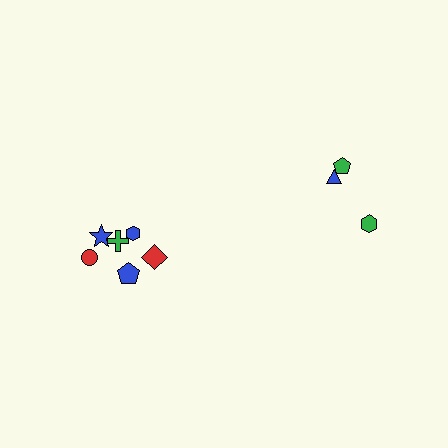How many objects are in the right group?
There are 3 objects.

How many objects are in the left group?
There are 6 objects.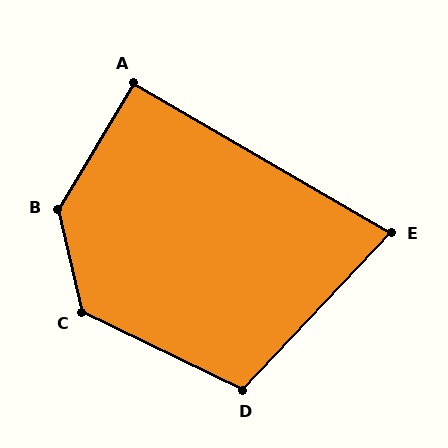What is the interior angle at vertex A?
Approximately 91 degrees (approximately right).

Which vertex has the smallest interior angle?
E, at approximately 77 degrees.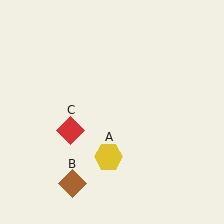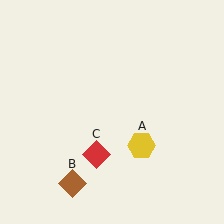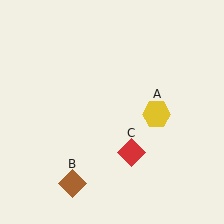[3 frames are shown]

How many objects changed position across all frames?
2 objects changed position: yellow hexagon (object A), red diamond (object C).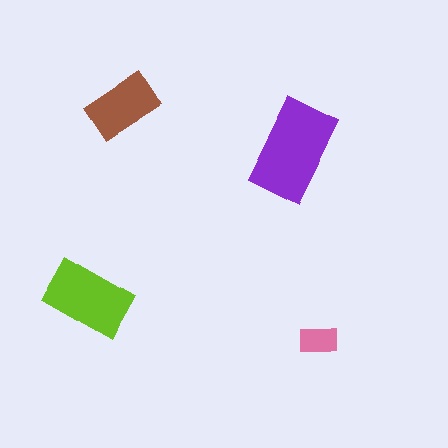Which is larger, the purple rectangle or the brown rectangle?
The purple one.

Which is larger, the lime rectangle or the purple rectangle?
The purple one.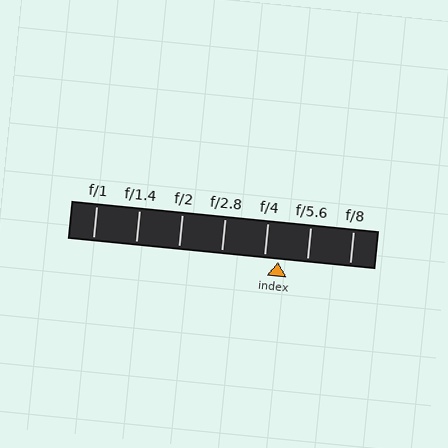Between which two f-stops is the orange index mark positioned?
The index mark is between f/4 and f/5.6.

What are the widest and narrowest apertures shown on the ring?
The widest aperture shown is f/1 and the narrowest is f/8.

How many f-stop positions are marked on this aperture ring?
There are 7 f-stop positions marked.